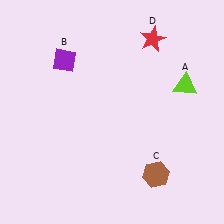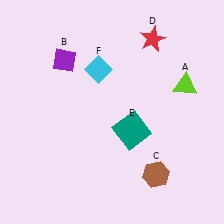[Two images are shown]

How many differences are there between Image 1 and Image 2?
There are 2 differences between the two images.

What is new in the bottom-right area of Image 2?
A teal square (E) was added in the bottom-right area of Image 2.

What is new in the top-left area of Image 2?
A cyan diamond (F) was added in the top-left area of Image 2.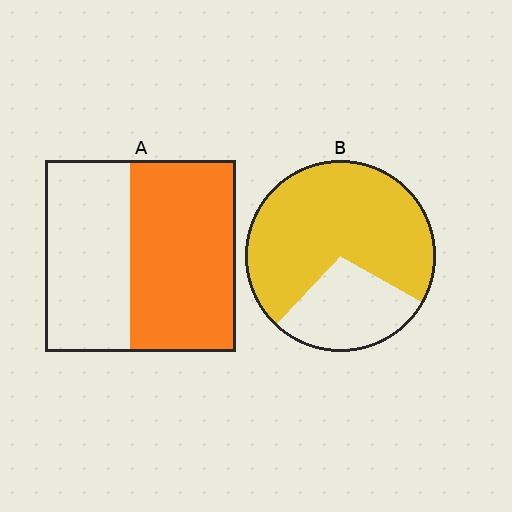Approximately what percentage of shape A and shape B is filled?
A is approximately 55% and B is approximately 70%.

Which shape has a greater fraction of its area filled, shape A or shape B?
Shape B.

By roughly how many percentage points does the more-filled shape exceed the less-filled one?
By roughly 15 percentage points (B over A).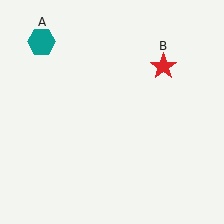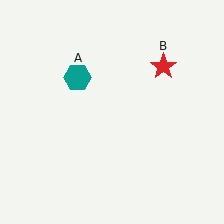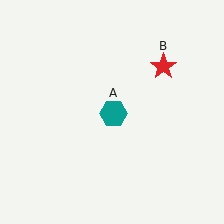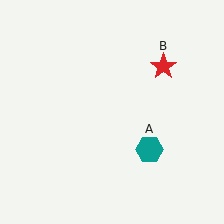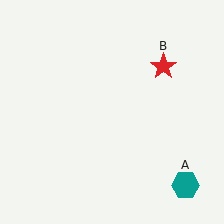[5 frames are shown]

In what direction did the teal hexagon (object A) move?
The teal hexagon (object A) moved down and to the right.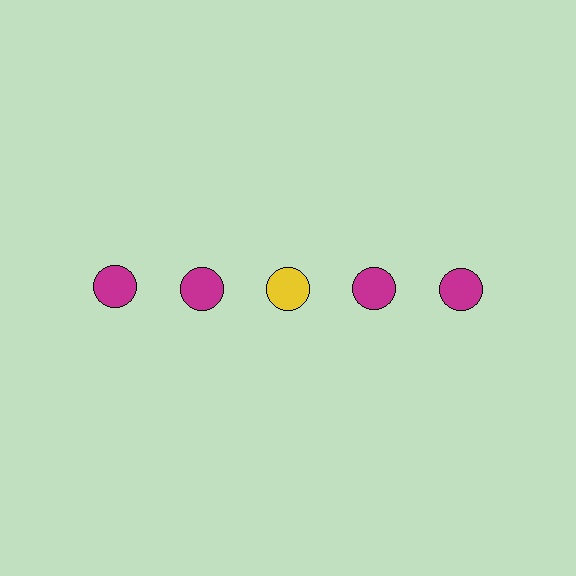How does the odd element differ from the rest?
It has a different color: yellow instead of magenta.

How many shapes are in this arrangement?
There are 5 shapes arranged in a grid pattern.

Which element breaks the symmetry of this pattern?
The yellow circle in the top row, center column breaks the symmetry. All other shapes are magenta circles.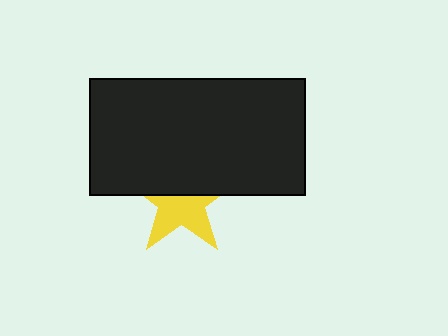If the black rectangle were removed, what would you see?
You would see the complete yellow star.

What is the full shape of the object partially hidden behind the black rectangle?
The partially hidden object is a yellow star.